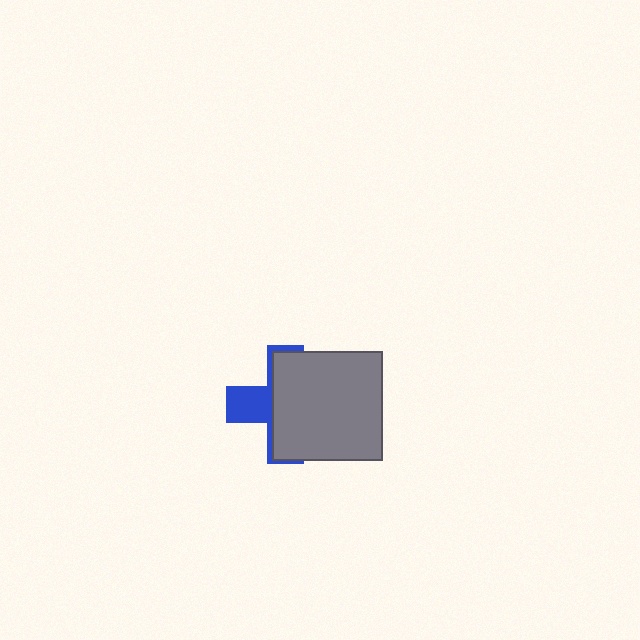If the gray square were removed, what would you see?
You would see the complete blue cross.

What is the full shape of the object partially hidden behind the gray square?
The partially hidden object is a blue cross.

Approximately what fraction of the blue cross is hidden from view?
Roughly 69% of the blue cross is hidden behind the gray square.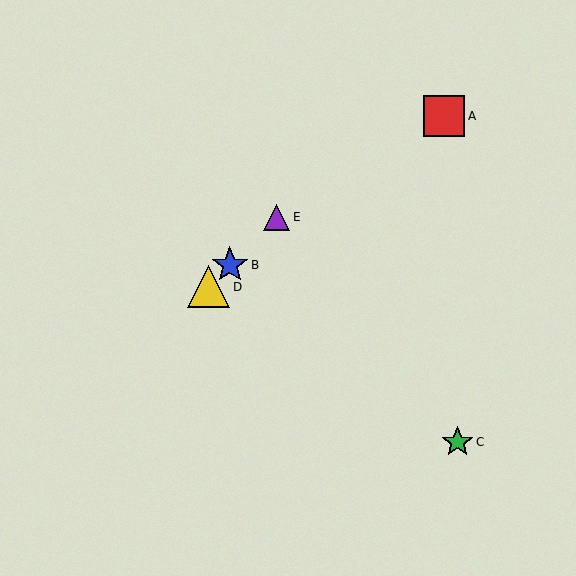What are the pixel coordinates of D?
Object D is at (209, 287).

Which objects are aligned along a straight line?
Objects B, D, E are aligned along a straight line.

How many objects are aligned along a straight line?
3 objects (B, D, E) are aligned along a straight line.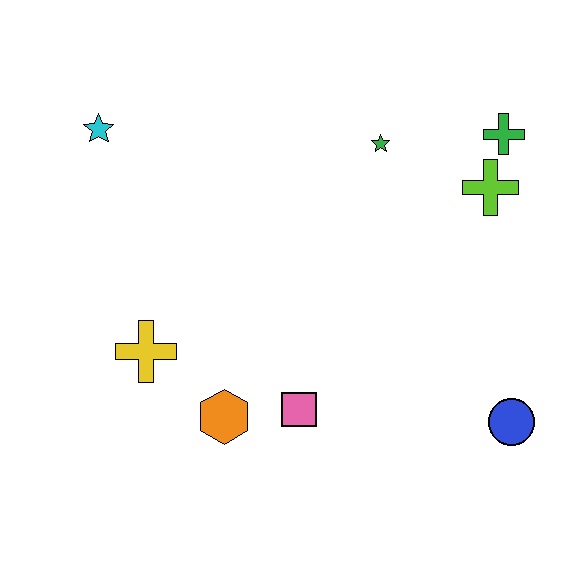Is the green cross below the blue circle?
No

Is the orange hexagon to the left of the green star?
Yes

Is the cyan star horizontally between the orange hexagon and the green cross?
No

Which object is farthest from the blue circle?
The cyan star is farthest from the blue circle.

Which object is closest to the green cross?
The lime cross is closest to the green cross.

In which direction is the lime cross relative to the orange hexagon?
The lime cross is to the right of the orange hexagon.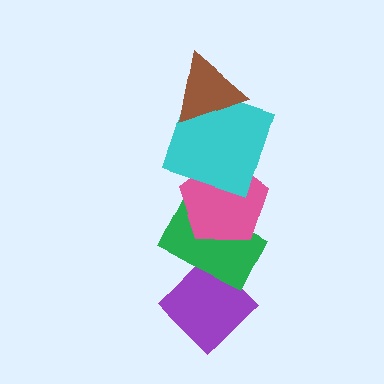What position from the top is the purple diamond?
The purple diamond is 5th from the top.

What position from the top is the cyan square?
The cyan square is 2nd from the top.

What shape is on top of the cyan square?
The brown triangle is on top of the cyan square.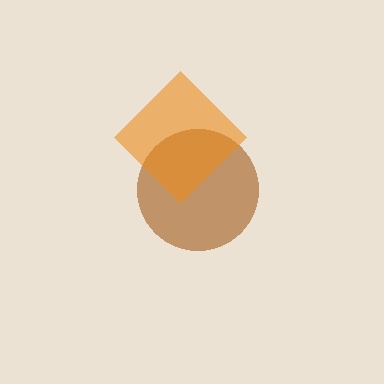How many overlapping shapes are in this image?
There are 2 overlapping shapes in the image.